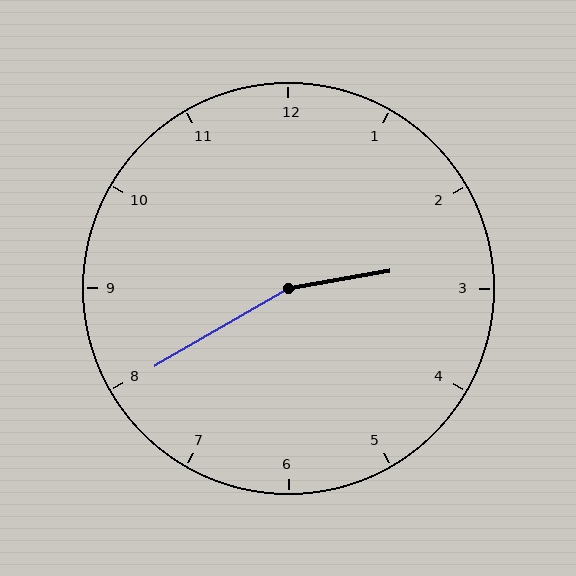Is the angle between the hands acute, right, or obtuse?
It is obtuse.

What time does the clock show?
2:40.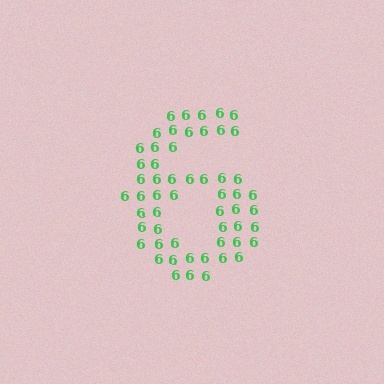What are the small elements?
The small elements are digit 6's.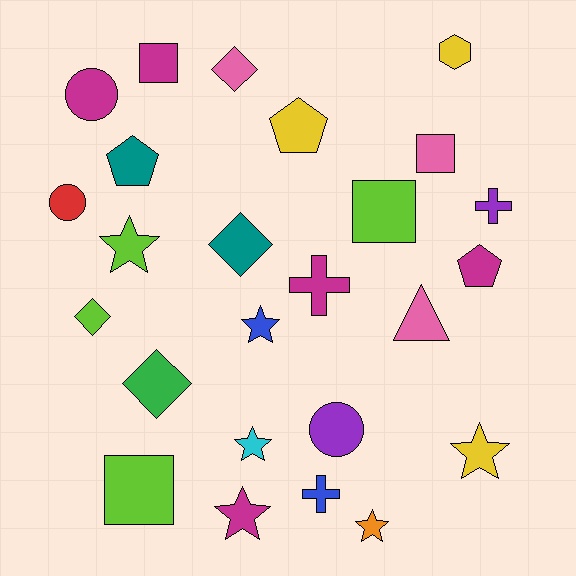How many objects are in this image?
There are 25 objects.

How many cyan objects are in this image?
There is 1 cyan object.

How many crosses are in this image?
There are 3 crosses.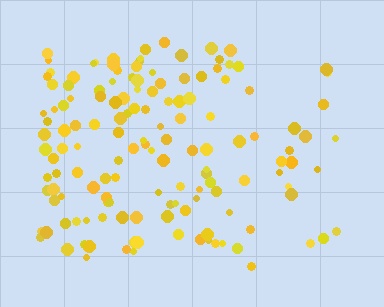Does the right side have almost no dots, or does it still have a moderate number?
Still a moderate number, just noticeably fewer than the left.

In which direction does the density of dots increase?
From right to left, with the left side densest.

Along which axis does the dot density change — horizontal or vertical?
Horizontal.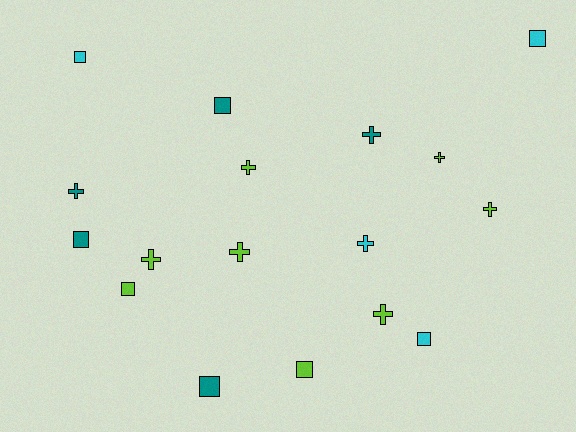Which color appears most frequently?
Lime, with 8 objects.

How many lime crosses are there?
There are 6 lime crosses.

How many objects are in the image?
There are 17 objects.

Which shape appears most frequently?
Cross, with 9 objects.